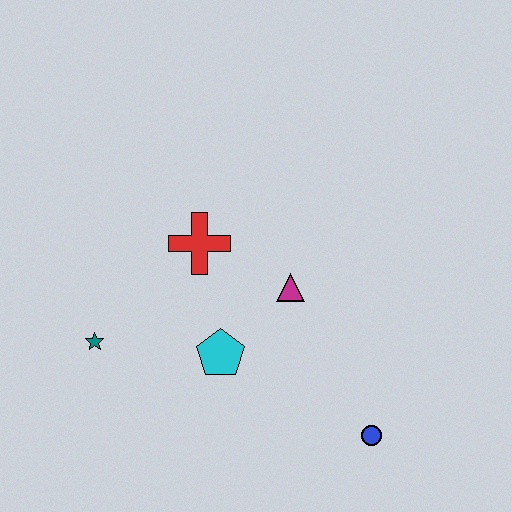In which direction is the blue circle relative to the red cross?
The blue circle is below the red cross.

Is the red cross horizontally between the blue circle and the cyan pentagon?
No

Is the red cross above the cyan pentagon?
Yes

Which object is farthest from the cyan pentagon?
The blue circle is farthest from the cyan pentagon.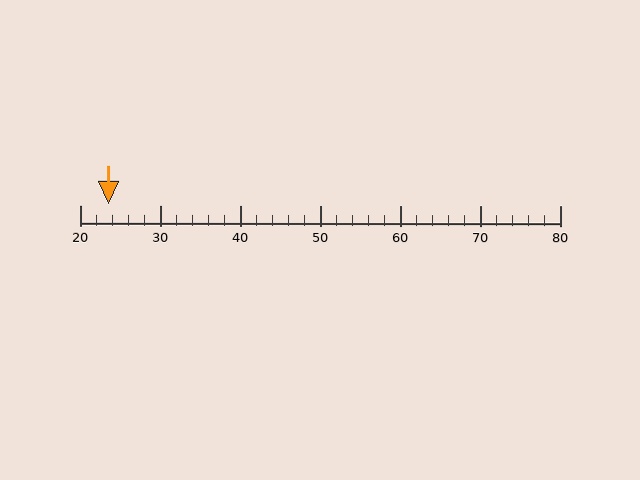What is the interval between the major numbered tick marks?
The major tick marks are spaced 10 units apart.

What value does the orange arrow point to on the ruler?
The orange arrow points to approximately 24.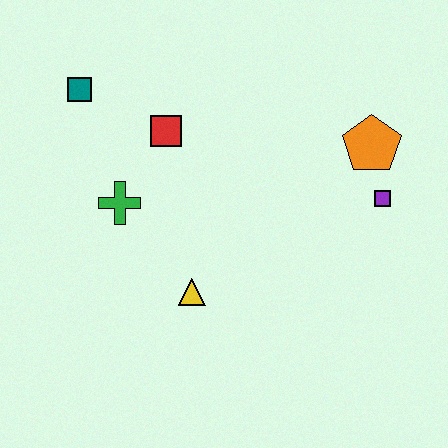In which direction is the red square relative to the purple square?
The red square is to the left of the purple square.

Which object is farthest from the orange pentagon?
The teal square is farthest from the orange pentagon.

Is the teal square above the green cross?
Yes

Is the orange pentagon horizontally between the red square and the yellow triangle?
No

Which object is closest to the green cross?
The red square is closest to the green cross.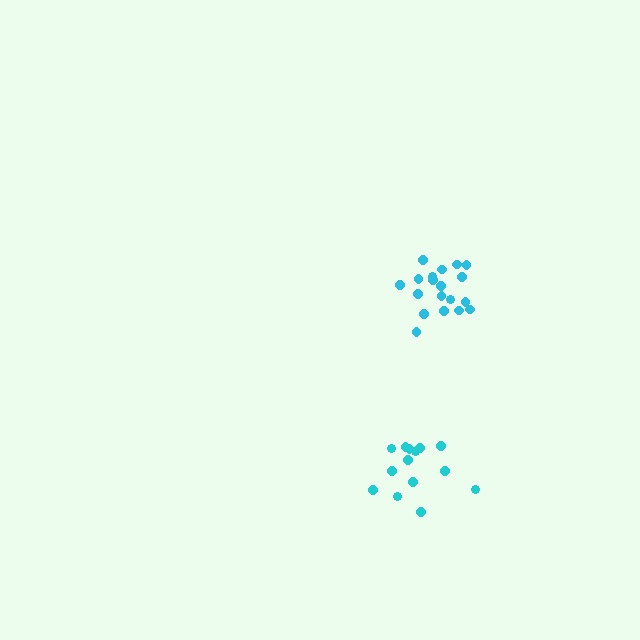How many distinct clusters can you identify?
There are 2 distinct clusters.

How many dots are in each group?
Group 1: 14 dots, Group 2: 19 dots (33 total).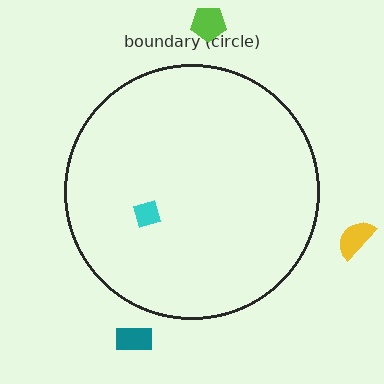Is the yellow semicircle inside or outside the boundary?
Outside.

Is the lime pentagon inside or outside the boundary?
Outside.